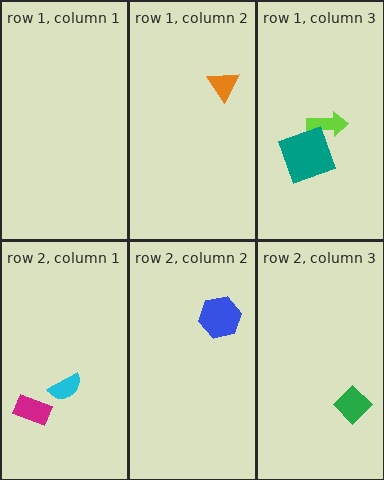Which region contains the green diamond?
The row 2, column 3 region.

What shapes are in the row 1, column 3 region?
The lime arrow, the teal square.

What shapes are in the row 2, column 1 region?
The cyan semicircle, the magenta rectangle.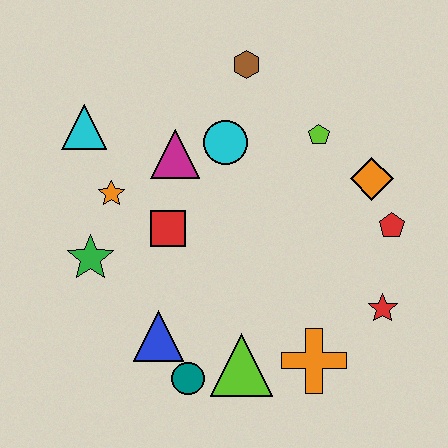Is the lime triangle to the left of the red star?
Yes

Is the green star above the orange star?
No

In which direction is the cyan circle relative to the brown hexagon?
The cyan circle is below the brown hexagon.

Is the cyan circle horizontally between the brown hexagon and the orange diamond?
No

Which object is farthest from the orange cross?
The cyan triangle is farthest from the orange cross.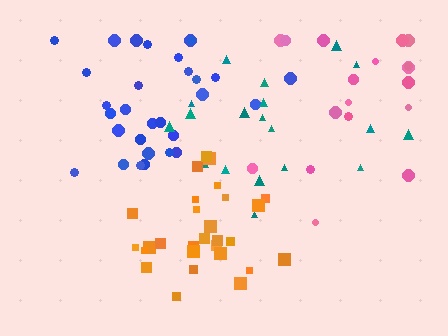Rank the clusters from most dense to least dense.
orange, blue, teal, pink.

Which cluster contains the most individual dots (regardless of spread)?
Blue (30).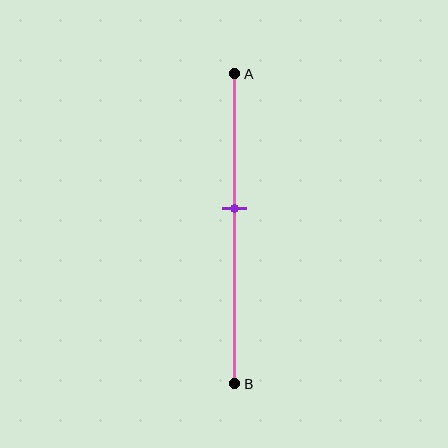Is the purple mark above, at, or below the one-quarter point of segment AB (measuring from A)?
The purple mark is below the one-quarter point of segment AB.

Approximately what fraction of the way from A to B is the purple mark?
The purple mark is approximately 45% of the way from A to B.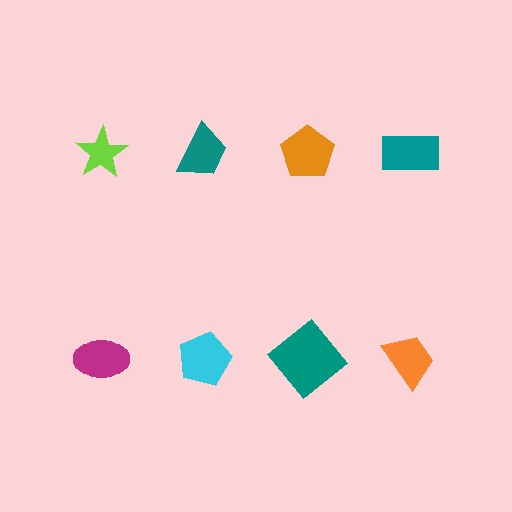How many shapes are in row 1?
4 shapes.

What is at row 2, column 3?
A teal diamond.